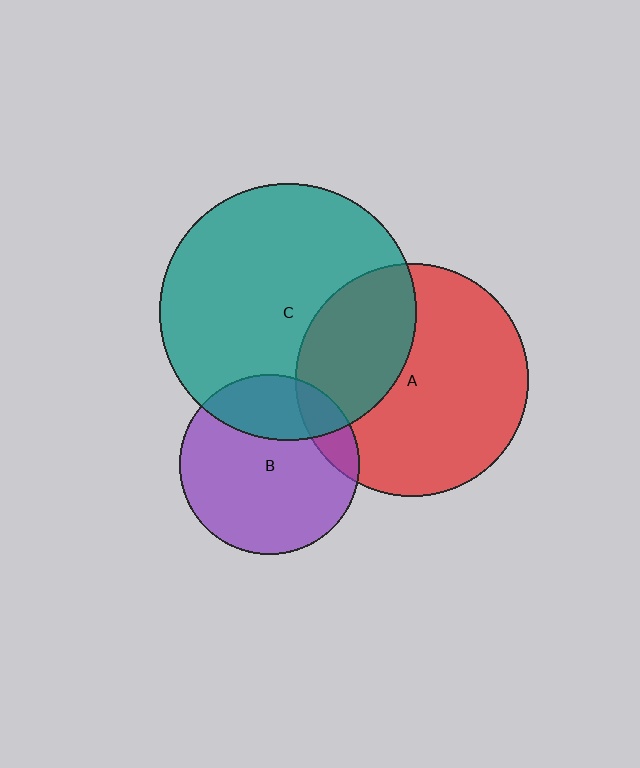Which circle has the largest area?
Circle C (teal).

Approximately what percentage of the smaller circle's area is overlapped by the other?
Approximately 35%.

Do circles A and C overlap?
Yes.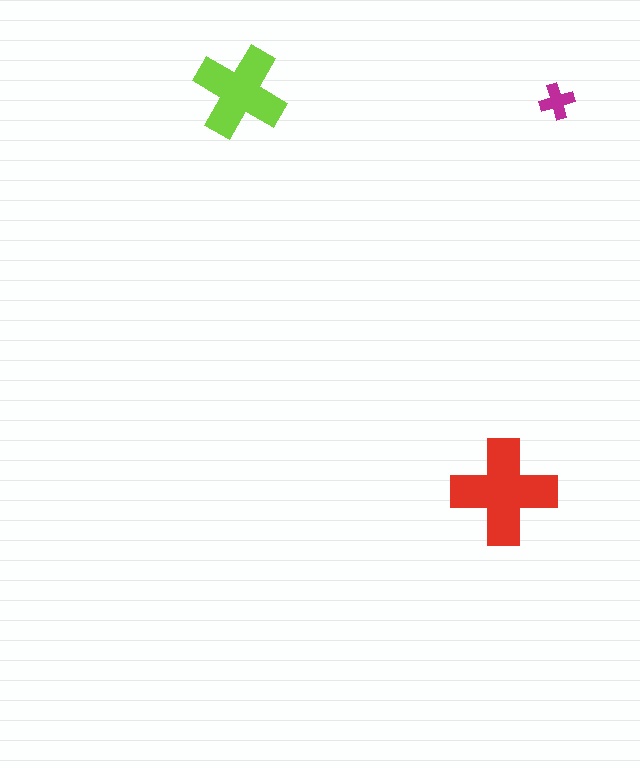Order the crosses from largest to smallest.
the red one, the lime one, the magenta one.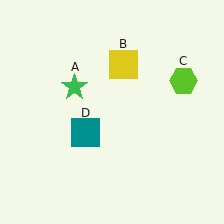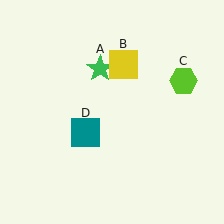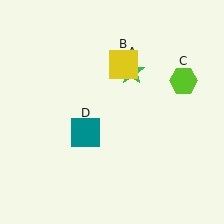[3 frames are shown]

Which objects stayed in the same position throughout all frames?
Yellow square (object B) and lime hexagon (object C) and teal square (object D) remained stationary.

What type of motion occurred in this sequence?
The green star (object A) rotated clockwise around the center of the scene.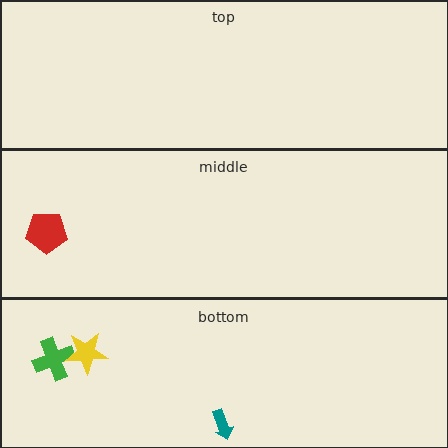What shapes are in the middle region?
The red pentagon.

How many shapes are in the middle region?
1.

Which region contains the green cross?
The bottom region.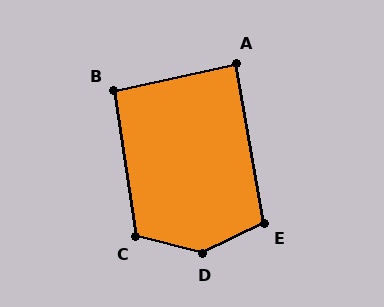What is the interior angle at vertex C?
Approximately 113 degrees (obtuse).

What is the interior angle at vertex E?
Approximately 106 degrees (obtuse).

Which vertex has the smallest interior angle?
A, at approximately 87 degrees.